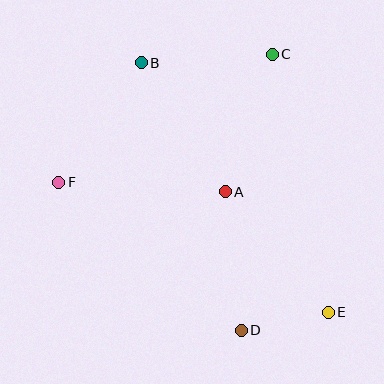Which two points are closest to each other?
Points D and E are closest to each other.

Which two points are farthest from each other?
Points B and E are farthest from each other.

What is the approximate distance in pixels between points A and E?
The distance between A and E is approximately 159 pixels.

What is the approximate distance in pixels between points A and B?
The distance between A and B is approximately 154 pixels.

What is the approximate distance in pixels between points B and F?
The distance between B and F is approximately 145 pixels.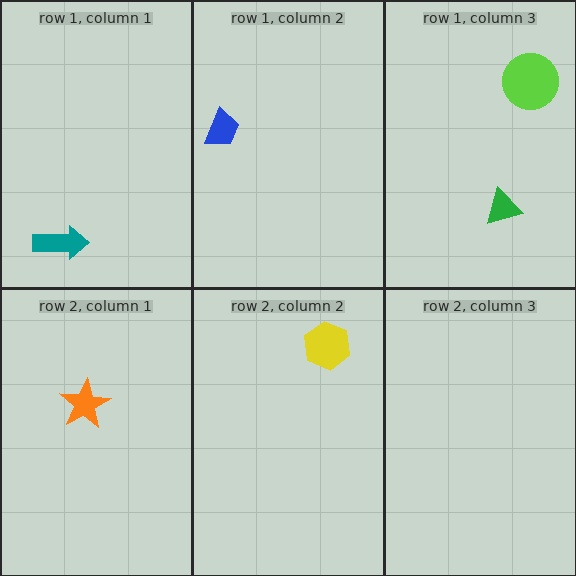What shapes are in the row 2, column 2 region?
The yellow hexagon.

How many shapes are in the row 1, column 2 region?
1.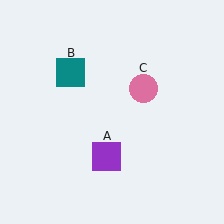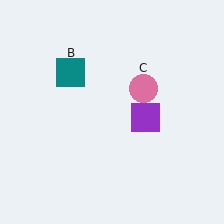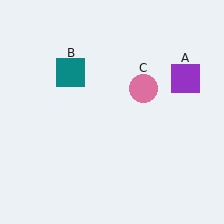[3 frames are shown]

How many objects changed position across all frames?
1 object changed position: purple square (object A).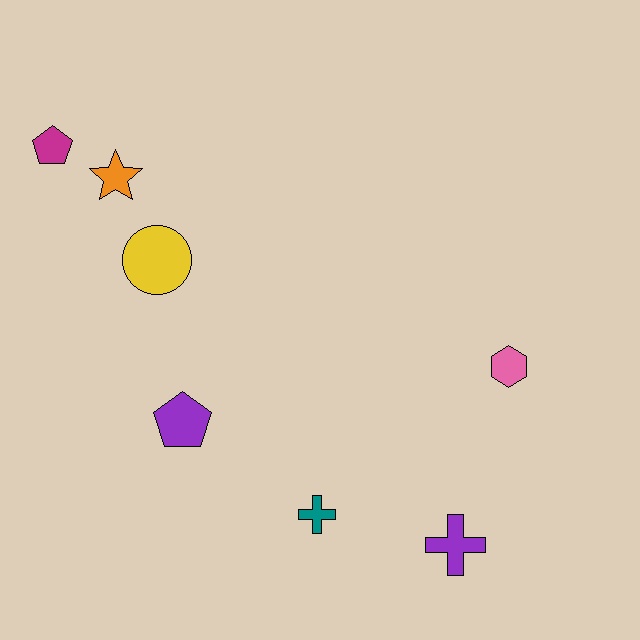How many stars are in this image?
There is 1 star.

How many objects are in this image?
There are 7 objects.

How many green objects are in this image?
There are no green objects.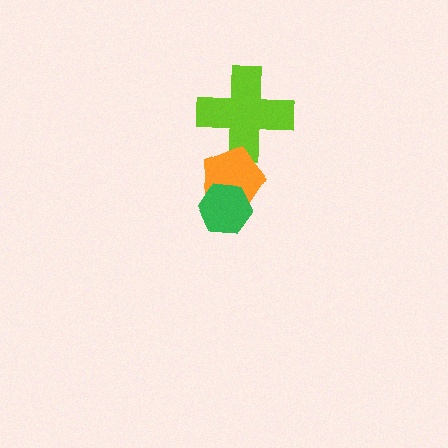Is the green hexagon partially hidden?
No, no other shape covers it.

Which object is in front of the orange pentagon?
The green hexagon is in front of the orange pentagon.